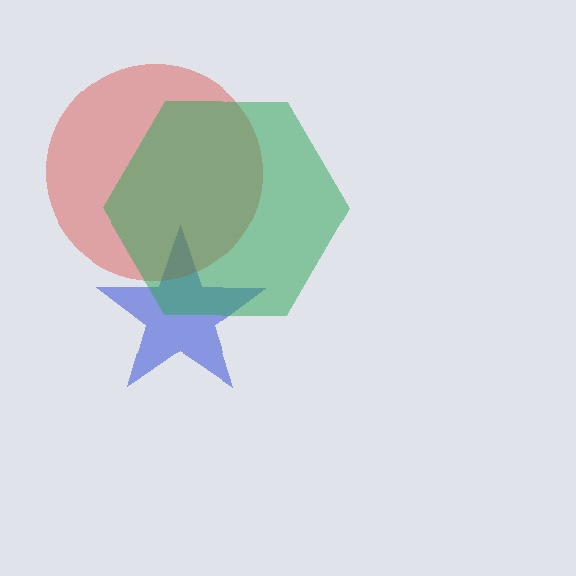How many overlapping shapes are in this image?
There are 3 overlapping shapes in the image.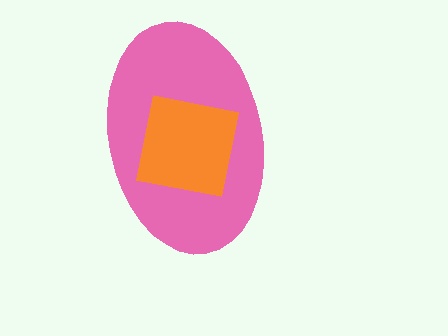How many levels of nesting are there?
2.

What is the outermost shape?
The pink ellipse.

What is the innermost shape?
The orange square.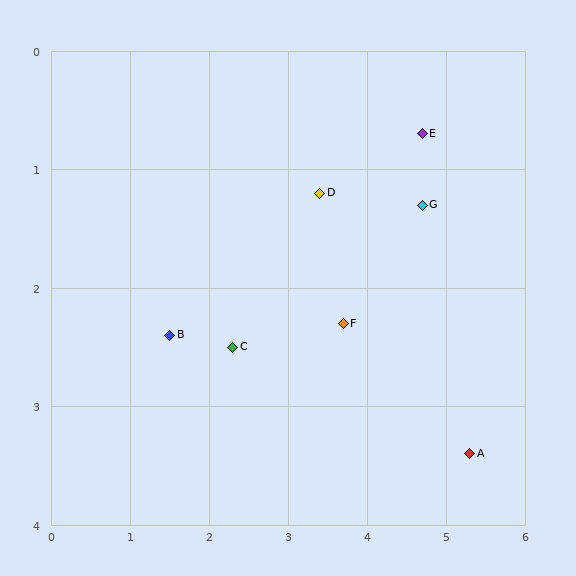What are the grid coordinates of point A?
Point A is at approximately (5.3, 3.4).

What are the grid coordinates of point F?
Point F is at approximately (3.7, 2.3).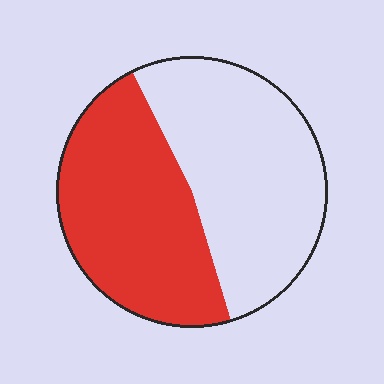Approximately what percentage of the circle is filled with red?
Approximately 45%.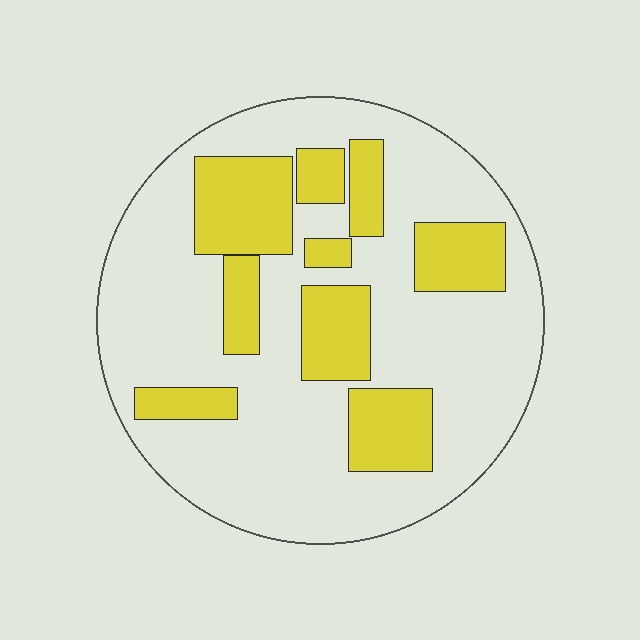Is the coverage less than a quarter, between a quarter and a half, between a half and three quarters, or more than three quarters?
Between a quarter and a half.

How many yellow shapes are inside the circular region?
9.